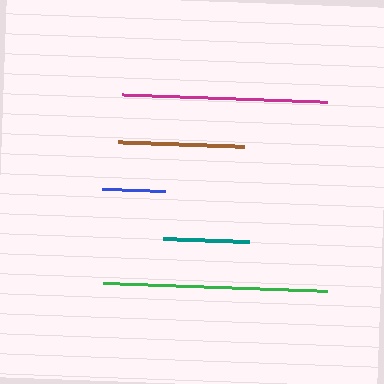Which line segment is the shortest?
The blue line is the shortest at approximately 63 pixels.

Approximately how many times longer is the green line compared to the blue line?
The green line is approximately 3.6 times the length of the blue line.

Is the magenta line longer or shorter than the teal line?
The magenta line is longer than the teal line.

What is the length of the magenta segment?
The magenta segment is approximately 205 pixels long.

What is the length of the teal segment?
The teal segment is approximately 86 pixels long.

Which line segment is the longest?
The green line is the longest at approximately 223 pixels.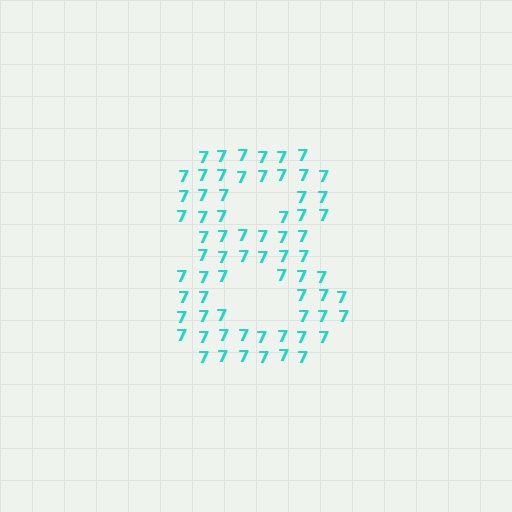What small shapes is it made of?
It is made of small digit 7's.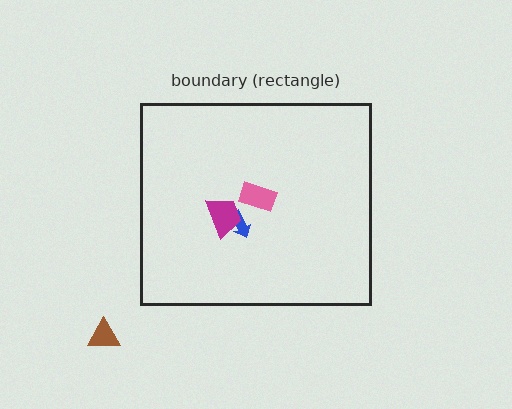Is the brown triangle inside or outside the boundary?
Outside.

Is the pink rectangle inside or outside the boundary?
Inside.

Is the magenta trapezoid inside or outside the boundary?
Inside.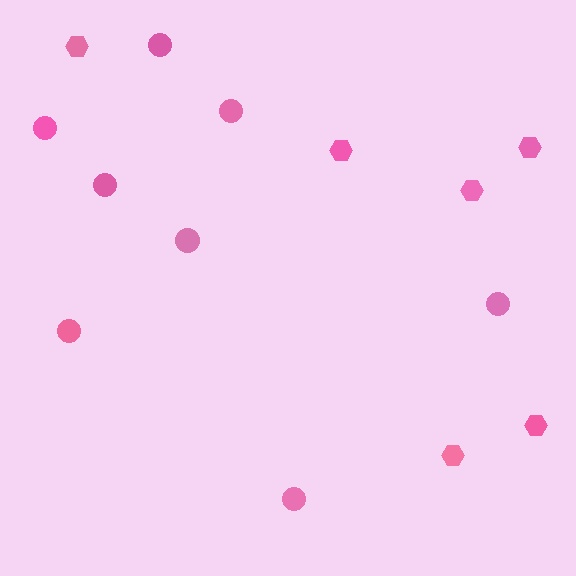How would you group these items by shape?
There are 2 groups: one group of hexagons (6) and one group of circles (8).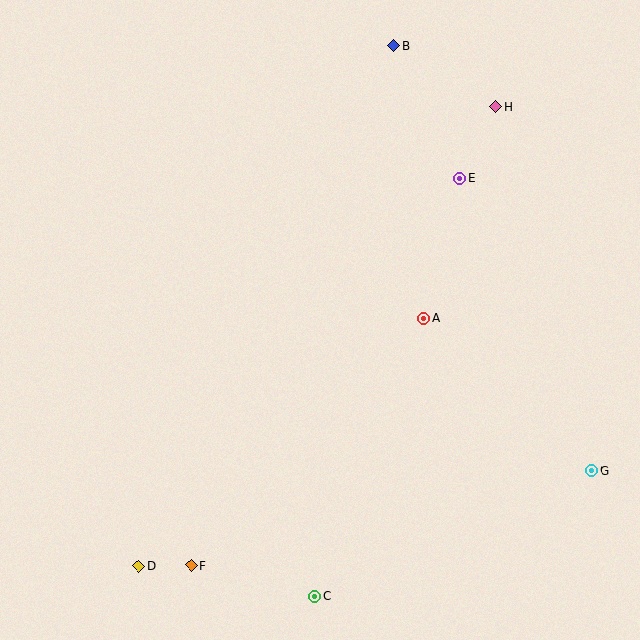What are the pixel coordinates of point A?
Point A is at (424, 318).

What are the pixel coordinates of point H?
Point H is at (496, 106).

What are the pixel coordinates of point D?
Point D is at (139, 566).